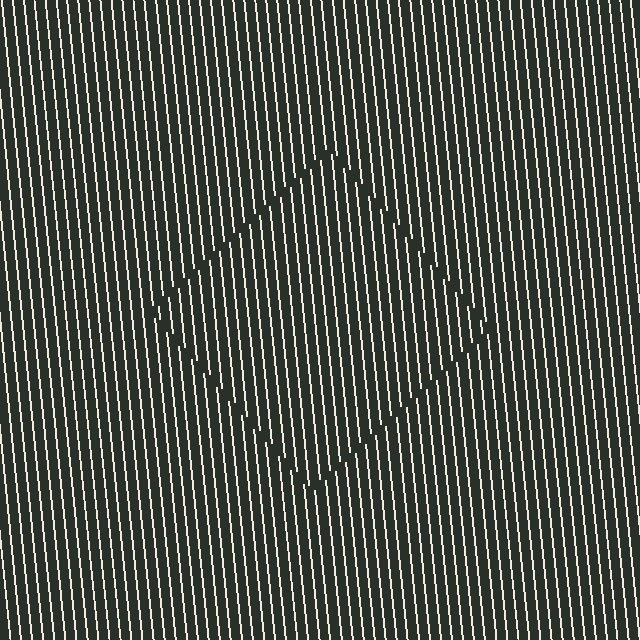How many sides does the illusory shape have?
4 sides — the line-ends trace a square.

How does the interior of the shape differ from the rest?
The interior of the shape contains the same grating, shifted by half a period — the contour is defined by the phase discontinuity where line-ends from the inner and outer gratings abut.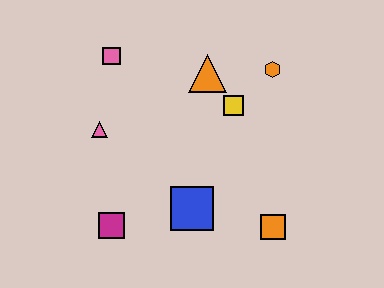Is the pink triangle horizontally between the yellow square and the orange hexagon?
No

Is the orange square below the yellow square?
Yes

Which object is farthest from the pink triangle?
The orange square is farthest from the pink triangle.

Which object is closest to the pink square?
The pink triangle is closest to the pink square.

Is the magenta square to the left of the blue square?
Yes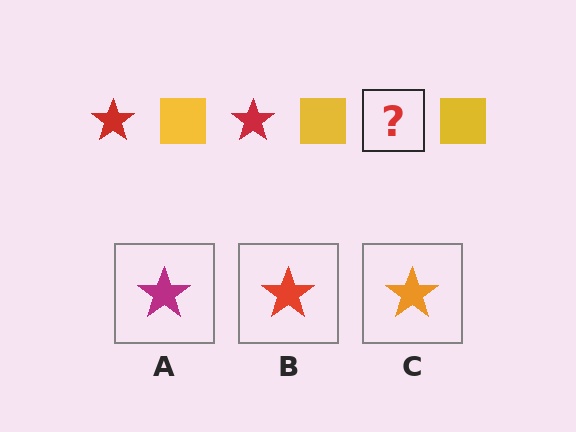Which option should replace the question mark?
Option B.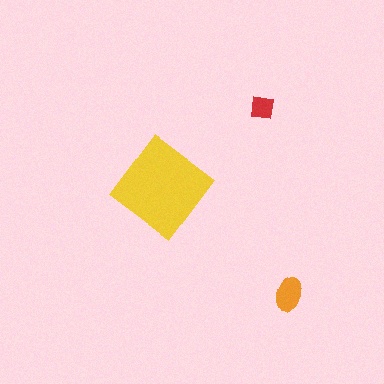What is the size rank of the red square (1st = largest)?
3rd.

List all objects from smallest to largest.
The red square, the orange ellipse, the yellow diamond.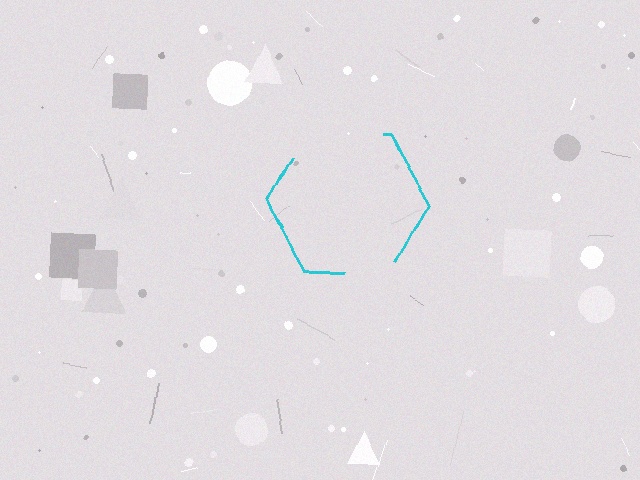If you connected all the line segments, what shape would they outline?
They would outline a hexagon.